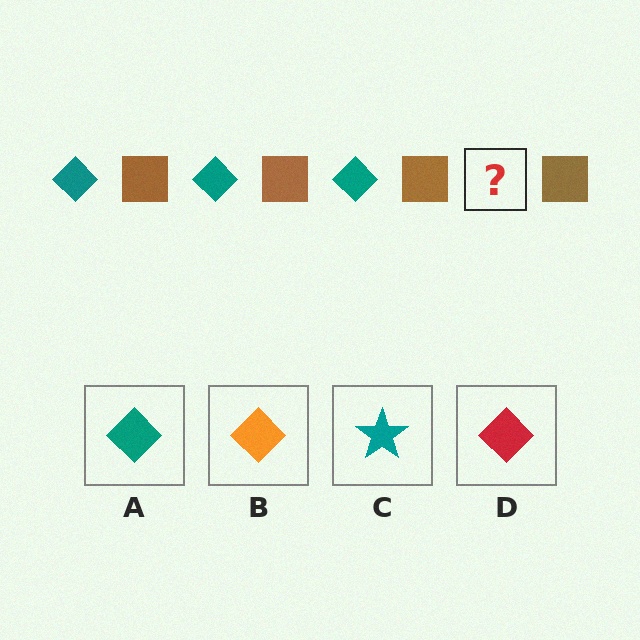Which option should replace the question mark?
Option A.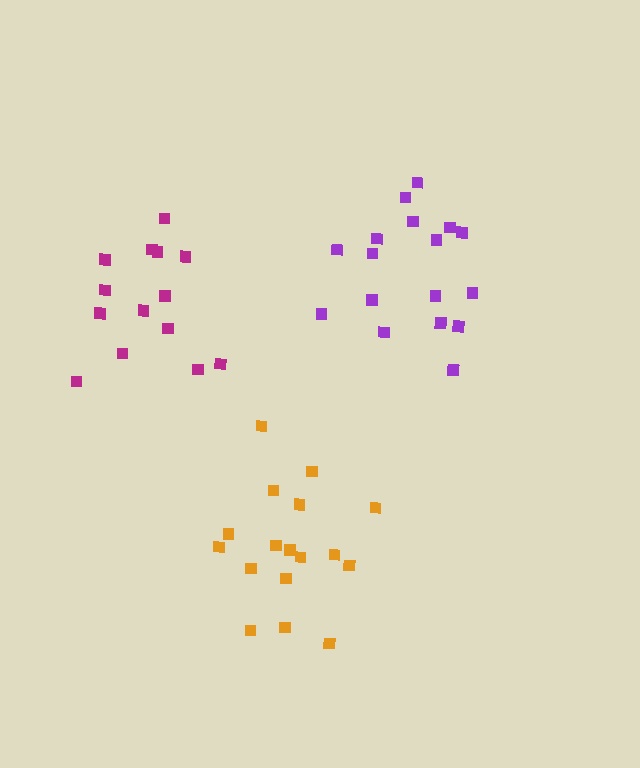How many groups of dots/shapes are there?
There are 3 groups.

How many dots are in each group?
Group 1: 17 dots, Group 2: 17 dots, Group 3: 14 dots (48 total).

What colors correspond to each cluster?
The clusters are colored: purple, orange, magenta.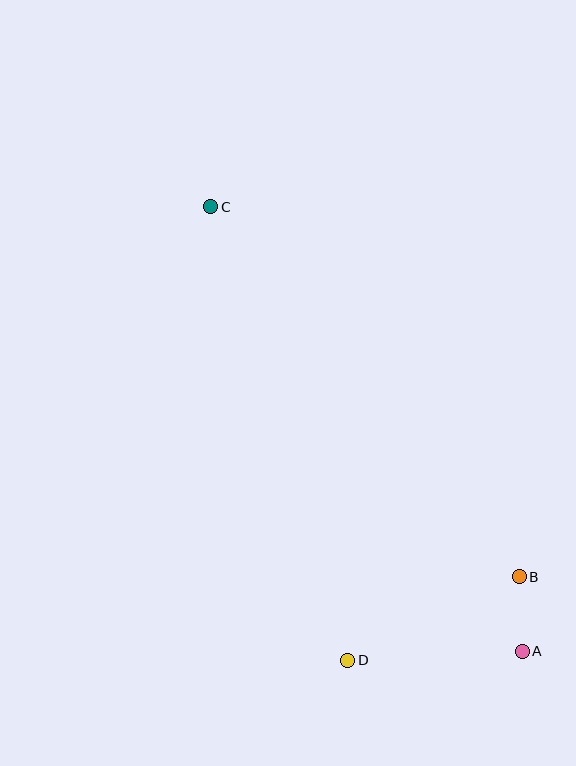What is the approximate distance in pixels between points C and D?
The distance between C and D is approximately 474 pixels.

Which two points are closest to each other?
Points A and B are closest to each other.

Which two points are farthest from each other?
Points A and C are farthest from each other.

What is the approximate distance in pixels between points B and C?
The distance between B and C is approximately 482 pixels.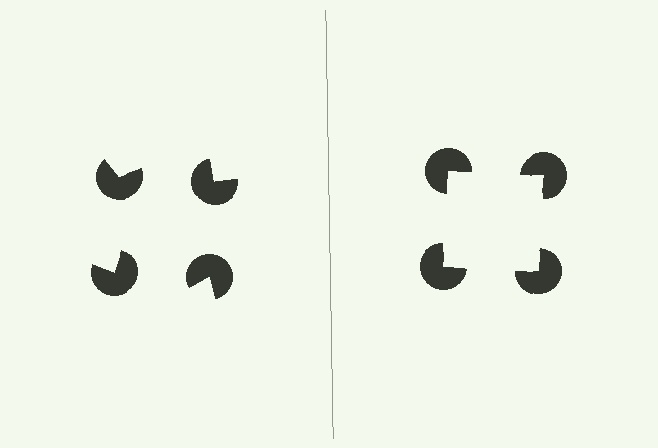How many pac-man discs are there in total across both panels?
8 — 4 on each side.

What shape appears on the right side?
An illusory square.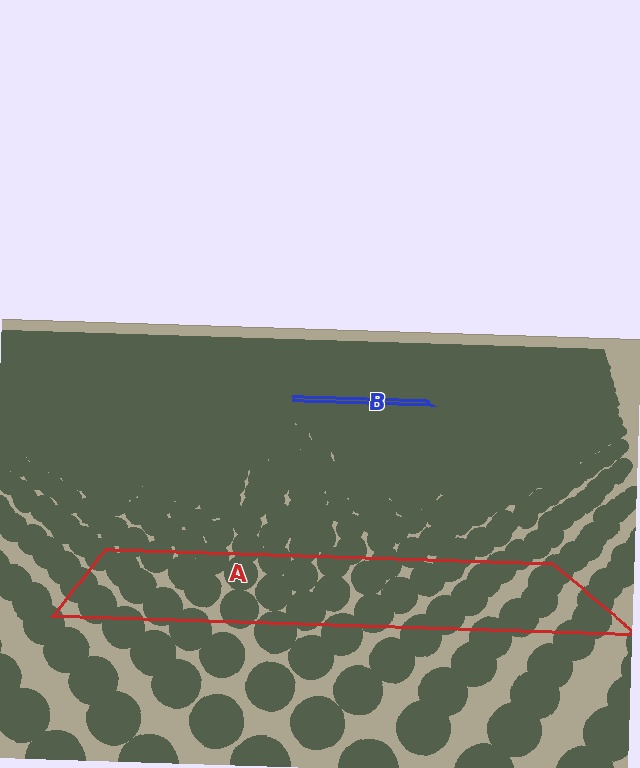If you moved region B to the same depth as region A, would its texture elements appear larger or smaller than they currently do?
They would appear larger. At a closer depth, the same texture elements are projected at a bigger on-screen size.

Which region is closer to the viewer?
Region A is closer. The texture elements there are larger and more spread out.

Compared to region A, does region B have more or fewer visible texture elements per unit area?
Region B has more texture elements per unit area — they are packed more densely because it is farther away.